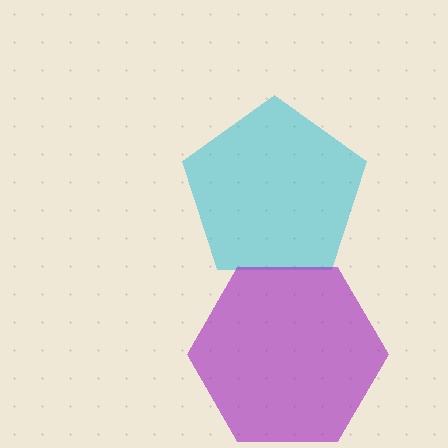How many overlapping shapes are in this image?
There are 2 overlapping shapes in the image.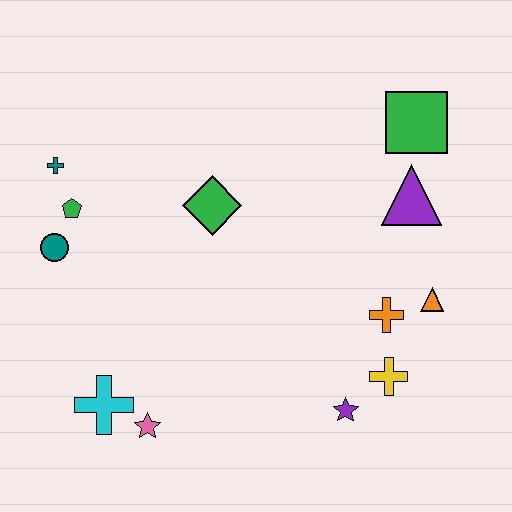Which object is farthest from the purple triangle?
The cyan cross is farthest from the purple triangle.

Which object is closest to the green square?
The purple triangle is closest to the green square.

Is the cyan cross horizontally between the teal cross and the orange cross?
Yes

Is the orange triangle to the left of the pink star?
No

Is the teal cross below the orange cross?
No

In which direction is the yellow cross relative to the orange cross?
The yellow cross is below the orange cross.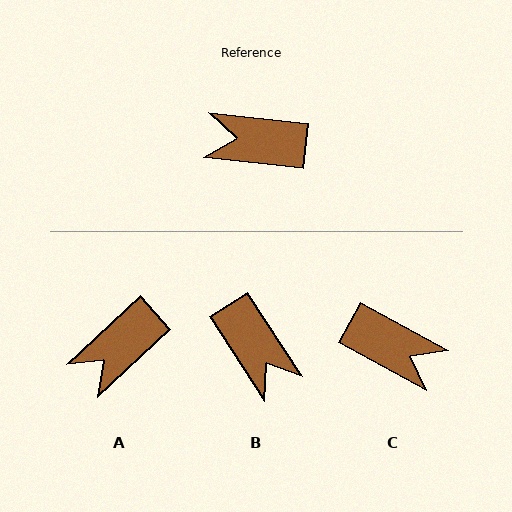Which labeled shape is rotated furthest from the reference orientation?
C, about 157 degrees away.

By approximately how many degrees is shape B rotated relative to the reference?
Approximately 129 degrees counter-clockwise.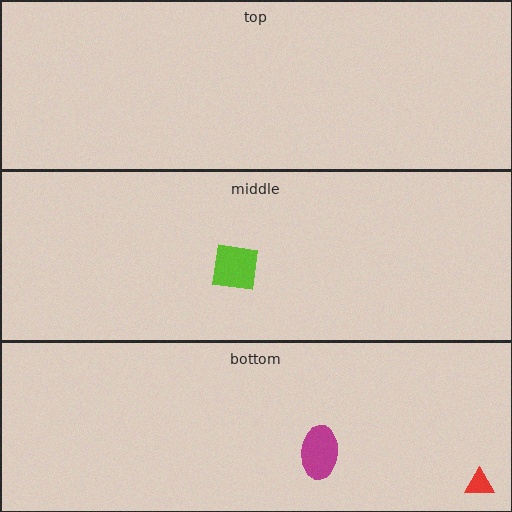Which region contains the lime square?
The middle region.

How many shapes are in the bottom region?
2.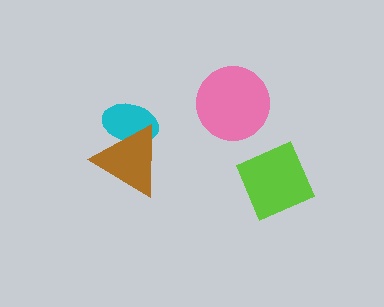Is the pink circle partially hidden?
No, no other shape covers it.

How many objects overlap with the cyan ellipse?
1 object overlaps with the cyan ellipse.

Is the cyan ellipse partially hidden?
Yes, it is partially covered by another shape.